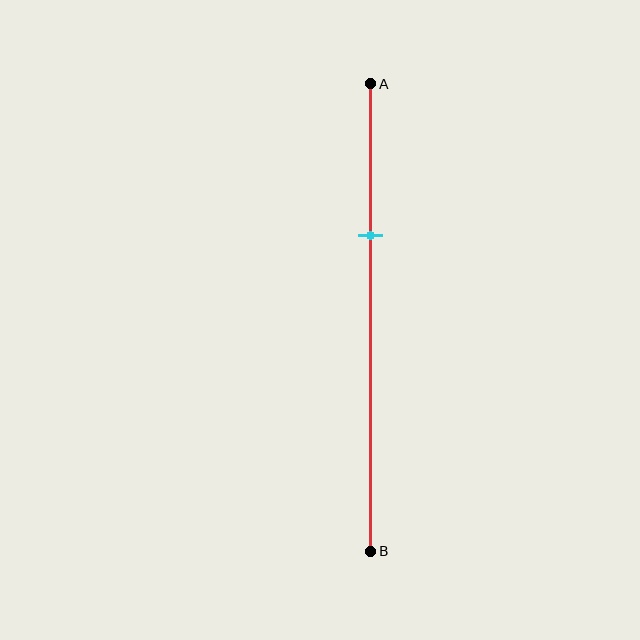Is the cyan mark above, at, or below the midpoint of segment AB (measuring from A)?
The cyan mark is above the midpoint of segment AB.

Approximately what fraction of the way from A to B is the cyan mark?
The cyan mark is approximately 30% of the way from A to B.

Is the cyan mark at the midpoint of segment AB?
No, the mark is at about 30% from A, not at the 50% midpoint.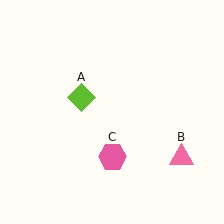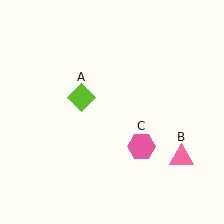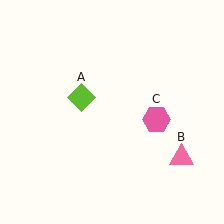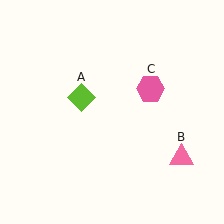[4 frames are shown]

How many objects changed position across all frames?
1 object changed position: pink hexagon (object C).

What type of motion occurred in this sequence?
The pink hexagon (object C) rotated counterclockwise around the center of the scene.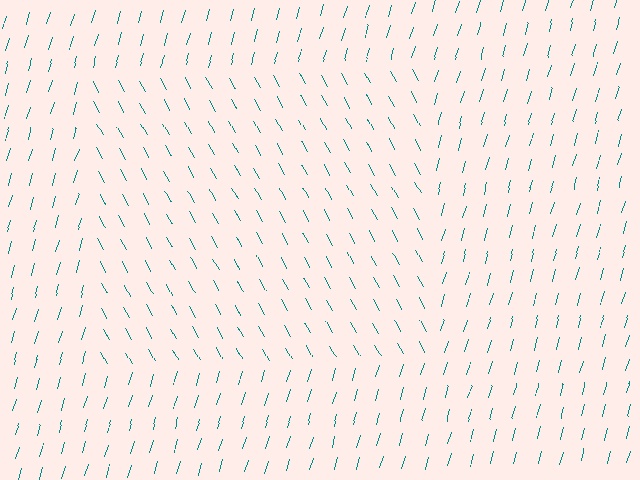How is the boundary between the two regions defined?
The boundary is defined purely by a change in line orientation (approximately 45 degrees difference). All lines are the same color and thickness.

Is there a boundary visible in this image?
Yes, there is a texture boundary formed by a change in line orientation.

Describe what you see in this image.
The image is filled with small teal line segments. A rectangle region in the image has lines oriented differently from the surrounding lines, creating a visible texture boundary.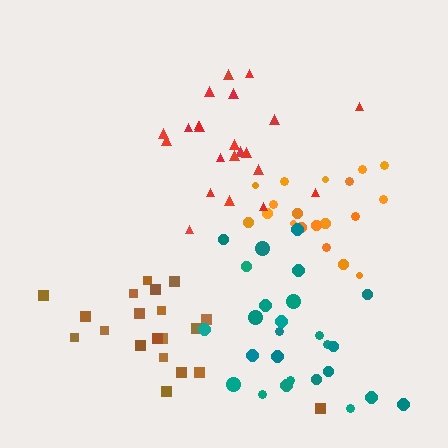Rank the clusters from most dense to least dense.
orange, red, brown, teal.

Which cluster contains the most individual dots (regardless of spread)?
Teal (26).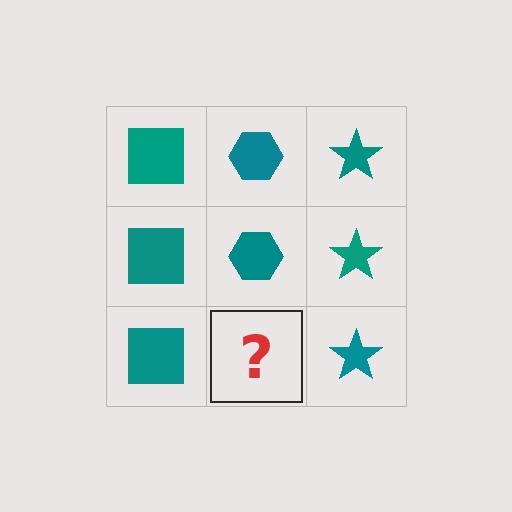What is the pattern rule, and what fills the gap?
The rule is that each column has a consistent shape. The gap should be filled with a teal hexagon.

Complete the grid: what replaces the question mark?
The question mark should be replaced with a teal hexagon.